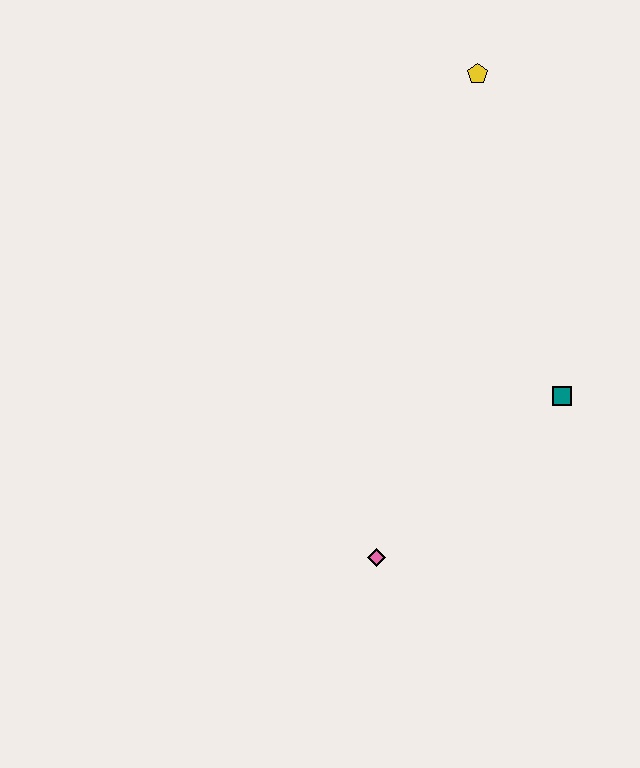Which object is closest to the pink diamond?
The teal square is closest to the pink diamond.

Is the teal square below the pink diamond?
No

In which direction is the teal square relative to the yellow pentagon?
The teal square is below the yellow pentagon.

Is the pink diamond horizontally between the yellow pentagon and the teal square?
No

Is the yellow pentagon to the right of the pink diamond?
Yes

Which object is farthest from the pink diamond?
The yellow pentagon is farthest from the pink diamond.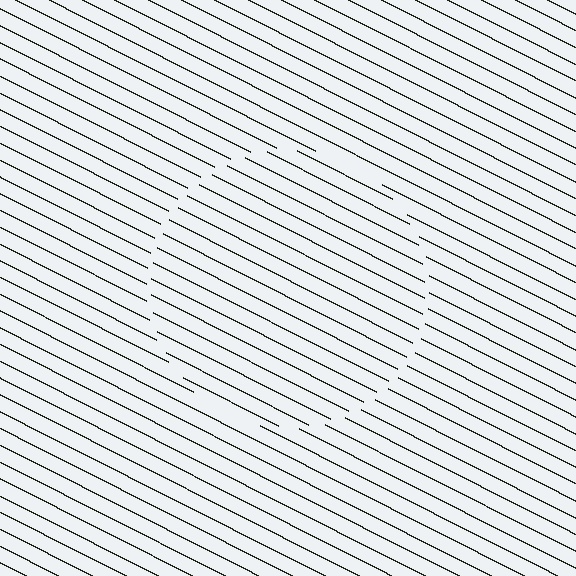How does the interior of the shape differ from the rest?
The interior of the shape contains the same grating, shifted by half a period — the contour is defined by the phase discontinuity where line-ends from the inner and outer gratings abut.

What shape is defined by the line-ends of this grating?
An illusory circle. The interior of the shape contains the same grating, shifted by half a period — the contour is defined by the phase discontinuity where line-ends from the inner and outer gratings abut.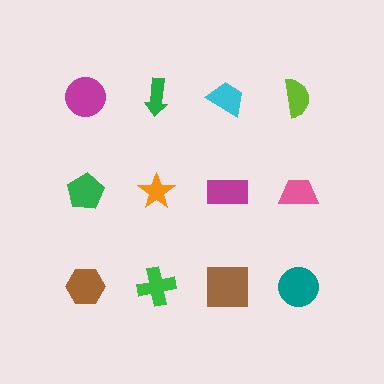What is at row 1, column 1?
A magenta circle.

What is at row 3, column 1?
A brown hexagon.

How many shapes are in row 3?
4 shapes.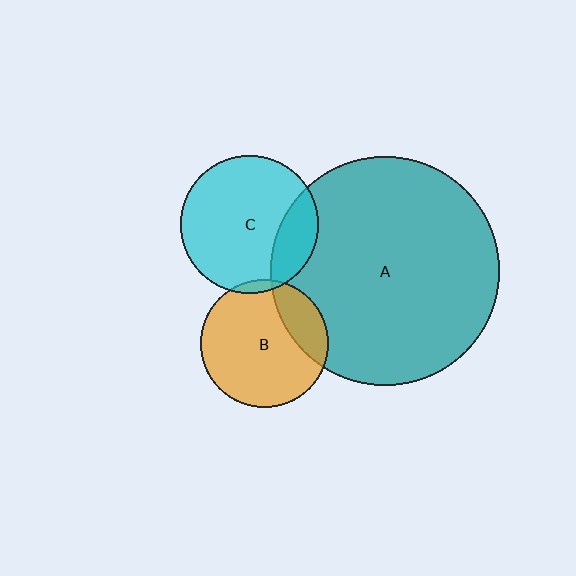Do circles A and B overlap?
Yes.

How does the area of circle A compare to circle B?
Approximately 3.2 times.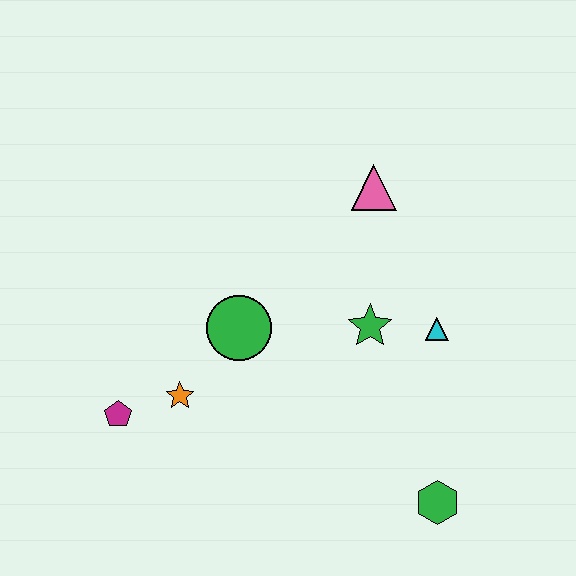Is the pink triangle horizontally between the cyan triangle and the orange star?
Yes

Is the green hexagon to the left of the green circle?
No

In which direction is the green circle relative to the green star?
The green circle is to the left of the green star.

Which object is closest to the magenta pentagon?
The orange star is closest to the magenta pentagon.